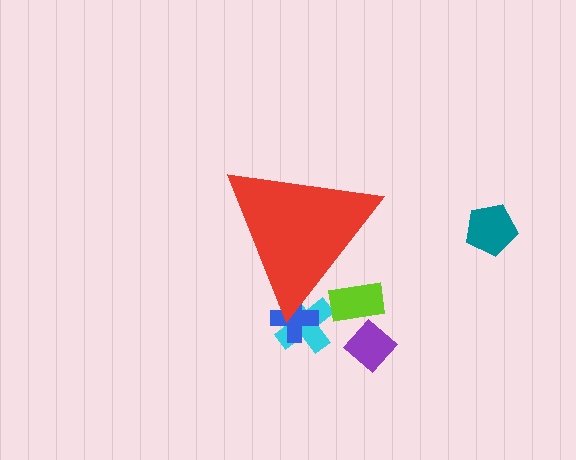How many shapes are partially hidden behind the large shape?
3 shapes are partially hidden.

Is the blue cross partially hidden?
Yes, the blue cross is partially hidden behind the red triangle.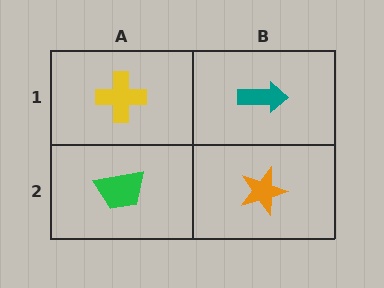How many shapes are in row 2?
2 shapes.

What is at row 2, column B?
An orange star.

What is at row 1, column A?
A yellow cross.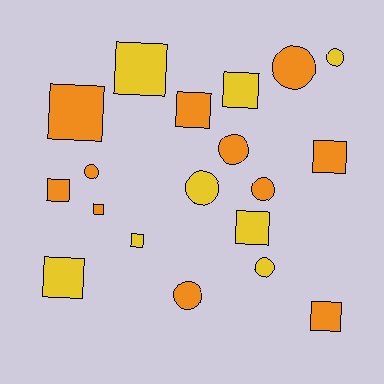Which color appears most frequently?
Orange, with 11 objects.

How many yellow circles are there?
There are 3 yellow circles.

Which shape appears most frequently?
Square, with 11 objects.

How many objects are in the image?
There are 19 objects.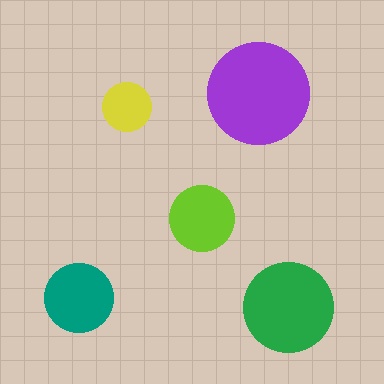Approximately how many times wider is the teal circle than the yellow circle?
About 1.5 times wider.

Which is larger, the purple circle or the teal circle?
The purple one.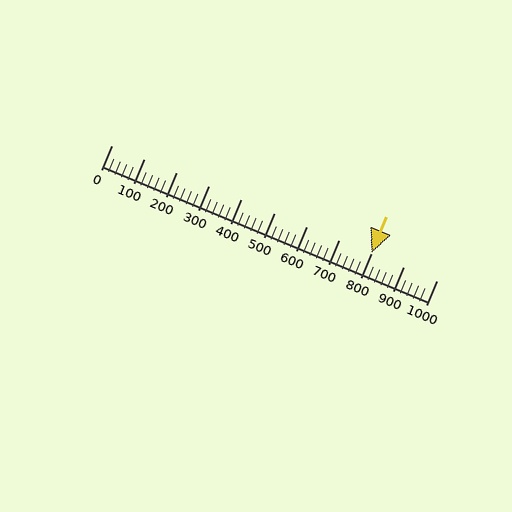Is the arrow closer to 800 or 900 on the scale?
The arrow is closer to 800.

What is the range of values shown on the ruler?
The ruler shows values from 0 to 1000.